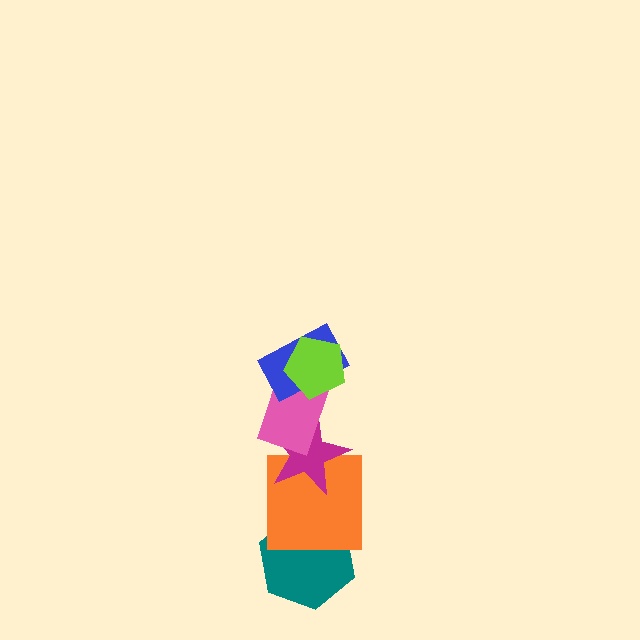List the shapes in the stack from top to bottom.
From top to bottom: the lime pentagon, the blue rectangle, the pink rectangle, the magenta star, the orange square, the teal hexagon.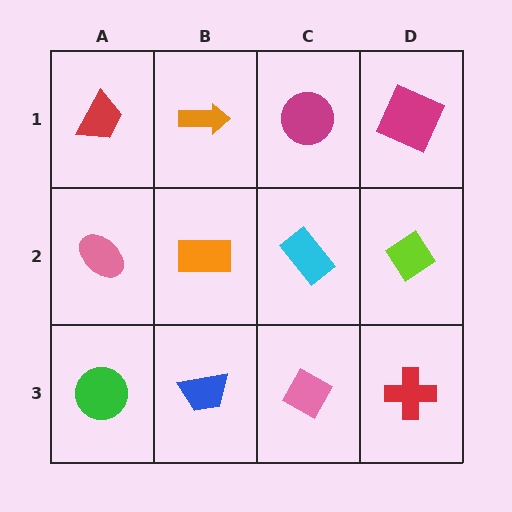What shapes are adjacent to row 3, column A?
A pink ellipse (row 2, column A), a blue trapezoid (row 3, column B).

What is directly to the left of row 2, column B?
A pink ellipse.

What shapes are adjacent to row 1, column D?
A lime diamond (row 2, column D), a magenta circle (row 1, column C).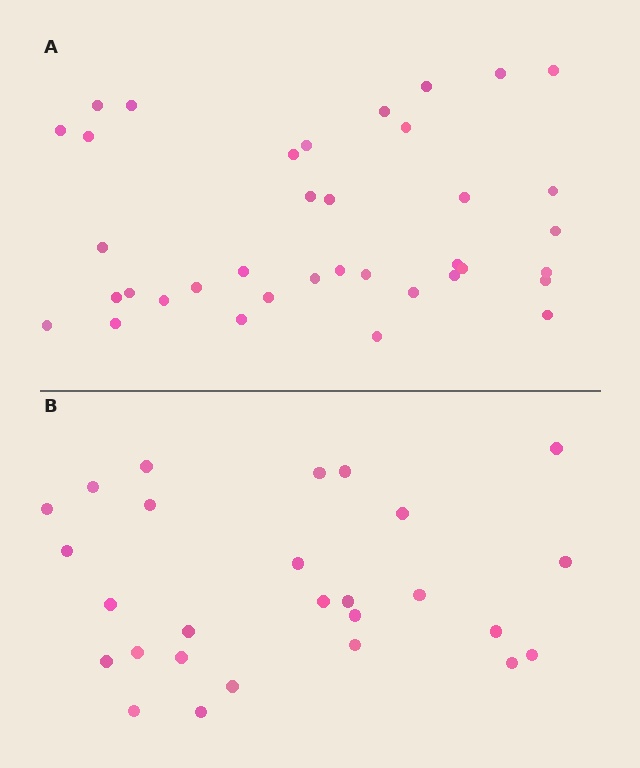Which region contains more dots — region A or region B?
Region A (the top region) has more dots.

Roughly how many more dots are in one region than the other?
Region A has roughly 10 or so more dots than region B.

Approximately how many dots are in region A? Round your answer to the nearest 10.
About 40 dots. (The exact count is 37, which rounds to 40.)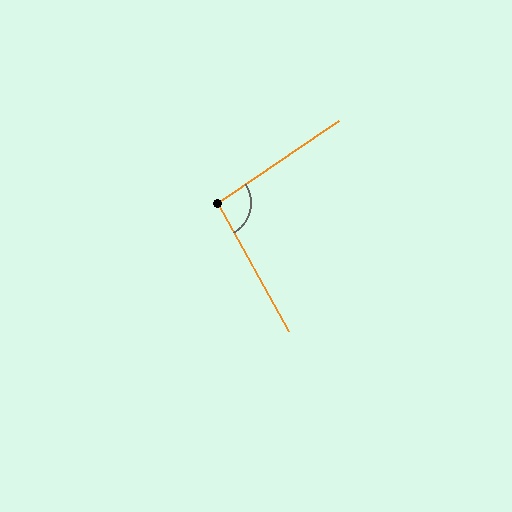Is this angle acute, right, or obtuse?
It is obtuse.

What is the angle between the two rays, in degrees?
Approximately 95 degrees.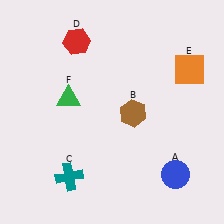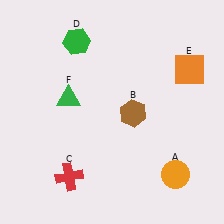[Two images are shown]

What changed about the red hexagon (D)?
In Image 1, D is red. In Image 2, it changed to green.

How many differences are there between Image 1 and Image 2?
There are 3 differences between the two images.